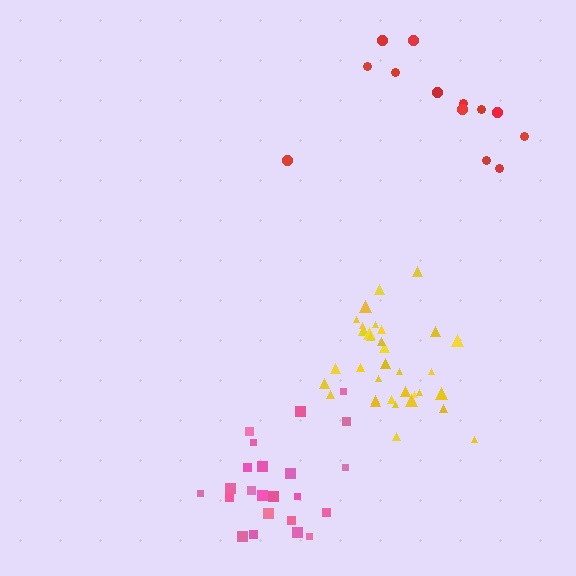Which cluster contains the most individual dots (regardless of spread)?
Yellow (35).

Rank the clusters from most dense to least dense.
yellow, pink, red.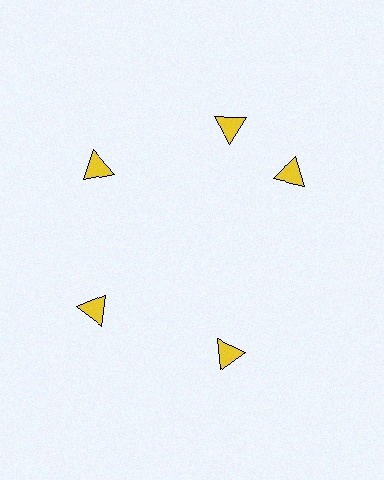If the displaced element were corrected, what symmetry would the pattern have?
It would have 5-fold rotational symmetry — the pattern would map onto itself every 72 degrees.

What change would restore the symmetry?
The symmetry would be restored by rotating it back into even spacing with its neighbors so that all 5 triangles sit at equal angles and equal distance from the center.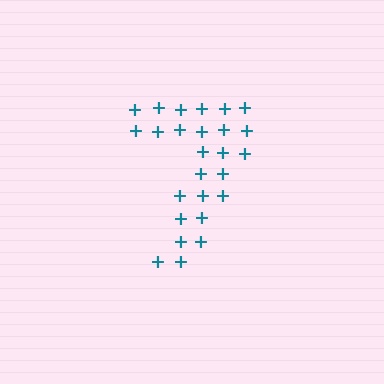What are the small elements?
The small elements are plus signs.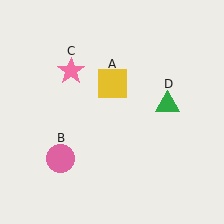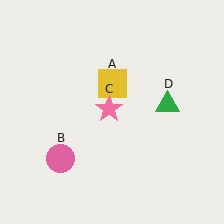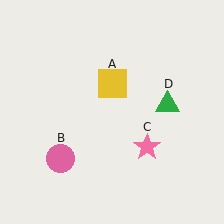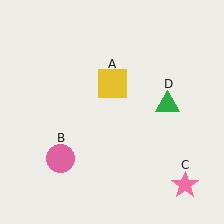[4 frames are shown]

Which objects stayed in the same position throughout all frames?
Yellow square (object A) and pink circle (object B) and green triangle (object D) remained stationary.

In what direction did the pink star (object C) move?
The pink star (object C) moved down and to the right.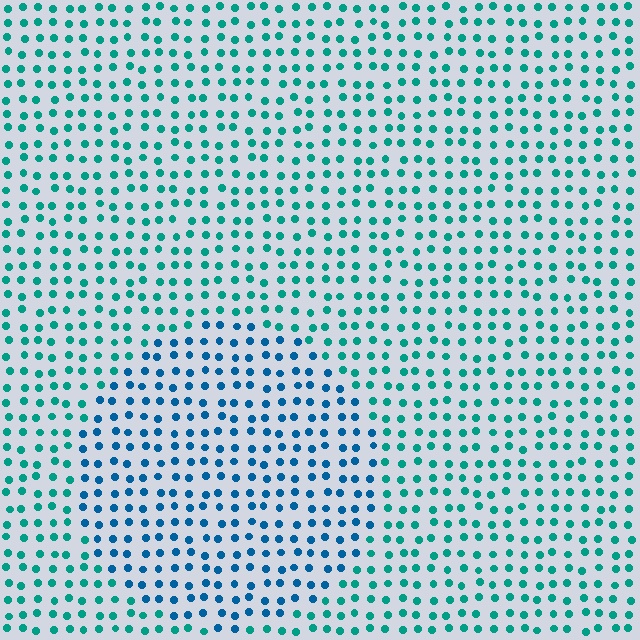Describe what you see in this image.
The image is filled with small teal elements in a uniform arrangement. A circle-shaped region is visible where the elements are tinted to a slightly different hue, forming a subtle color boundary.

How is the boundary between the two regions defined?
The boundary is defined purely by a slight shift in hue (about 32 degrees). Spacing, size, and orientation are identical on both sides.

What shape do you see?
I see a circle.